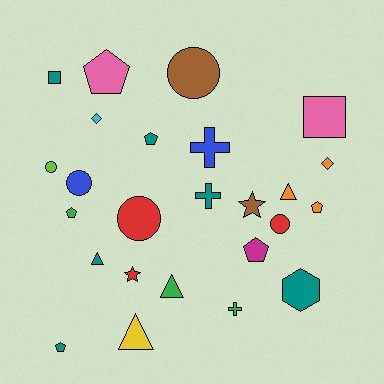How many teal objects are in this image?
There are 6 teal objects.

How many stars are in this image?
There are 2 stars.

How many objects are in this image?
There are 25 objects.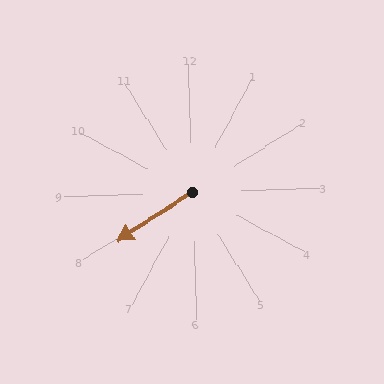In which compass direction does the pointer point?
Southwest.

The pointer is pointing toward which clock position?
Roughly 8 o'clock.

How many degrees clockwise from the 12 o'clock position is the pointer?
Approximately 239 degrees.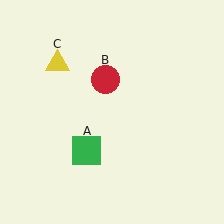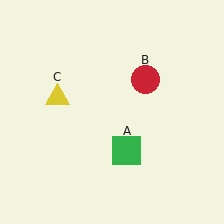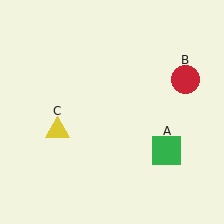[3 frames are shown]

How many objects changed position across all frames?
3 objects changed position: green square (object A), red circle (object B), yellow triangle (object C).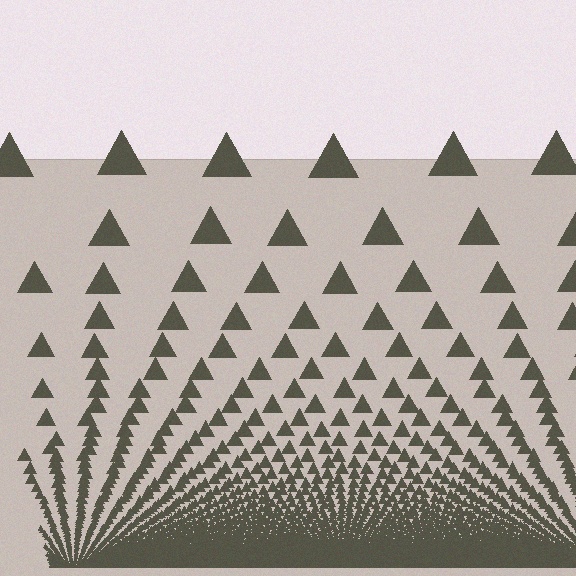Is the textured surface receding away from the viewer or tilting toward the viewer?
The surface appears to tilt toward the viewer. Texture elements get larger and sparser toward the top.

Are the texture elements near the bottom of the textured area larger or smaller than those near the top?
Smaller. The gradient is inverted — elements near the bottom are smaller and denser.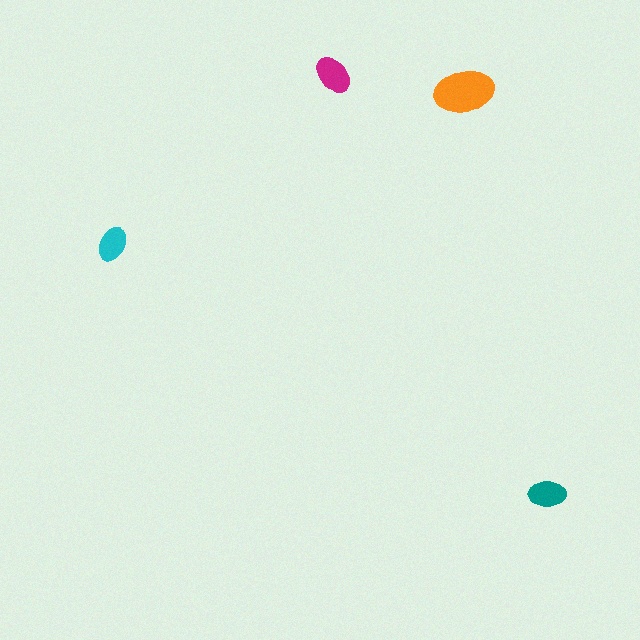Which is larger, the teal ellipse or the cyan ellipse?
The teal one.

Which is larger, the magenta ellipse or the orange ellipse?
The orange one.